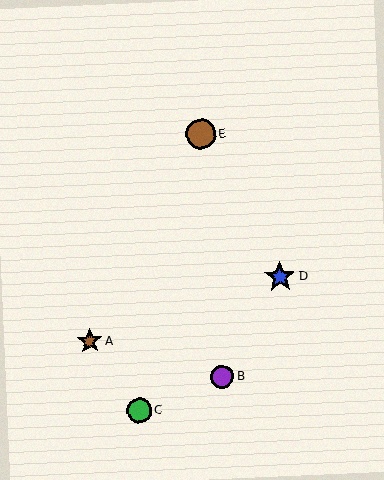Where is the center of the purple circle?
The center of the purple circle is at (222, 377).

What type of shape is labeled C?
Shape C is a green circle.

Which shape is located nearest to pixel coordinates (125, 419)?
The green circle (labeled C) at (139, 410) is nearest to that location.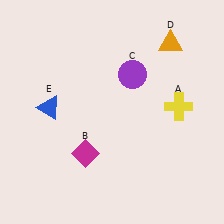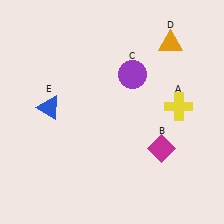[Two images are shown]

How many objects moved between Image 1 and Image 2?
1 object moved between the two images.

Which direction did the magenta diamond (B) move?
The magenta diamond (B) moved right.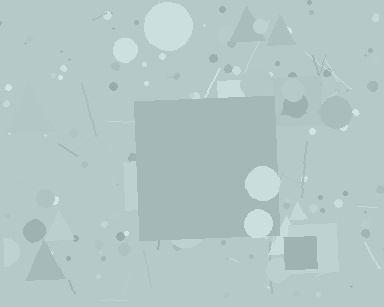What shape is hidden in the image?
A square is hidden in the image.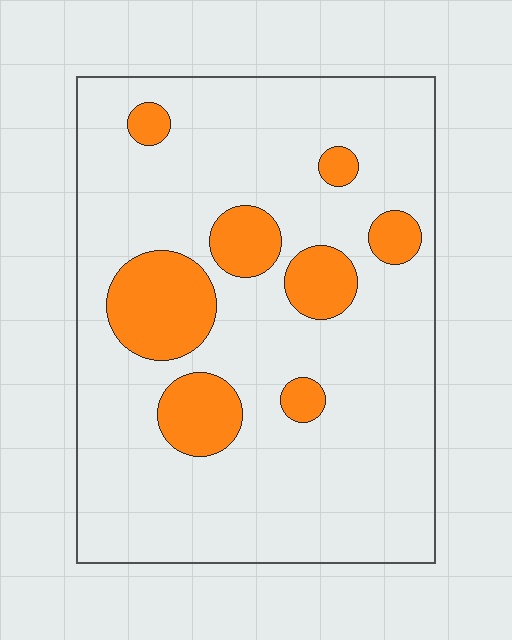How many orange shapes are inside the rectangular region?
8.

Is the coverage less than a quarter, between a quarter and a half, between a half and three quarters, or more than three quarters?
Less than a quarter.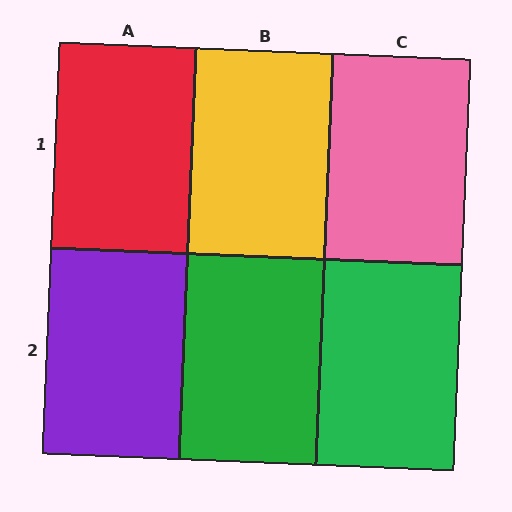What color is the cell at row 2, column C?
Green.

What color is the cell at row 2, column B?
Green.